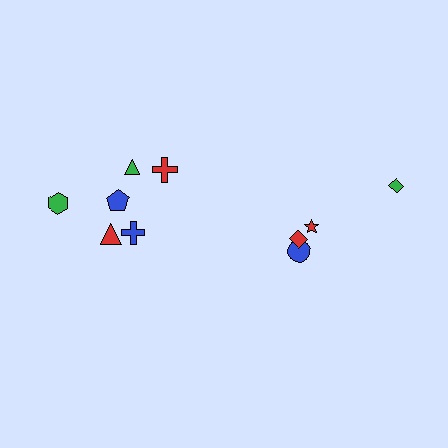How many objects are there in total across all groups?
There are 10 objects.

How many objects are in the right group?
There are 4 objects.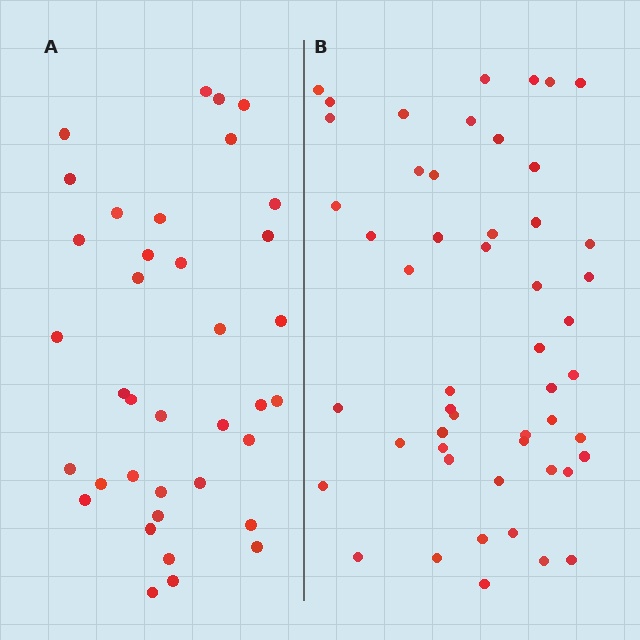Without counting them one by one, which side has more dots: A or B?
Region B (the right region) has more dots.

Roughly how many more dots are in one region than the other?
Region B has approximately 15 more dots than region A.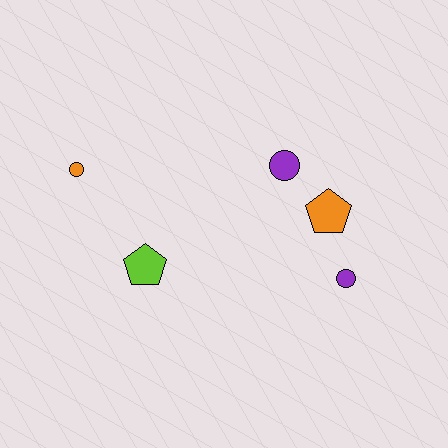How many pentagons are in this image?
There are 2 pentagons.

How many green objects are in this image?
There are no green objects.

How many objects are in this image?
There are 5 objects.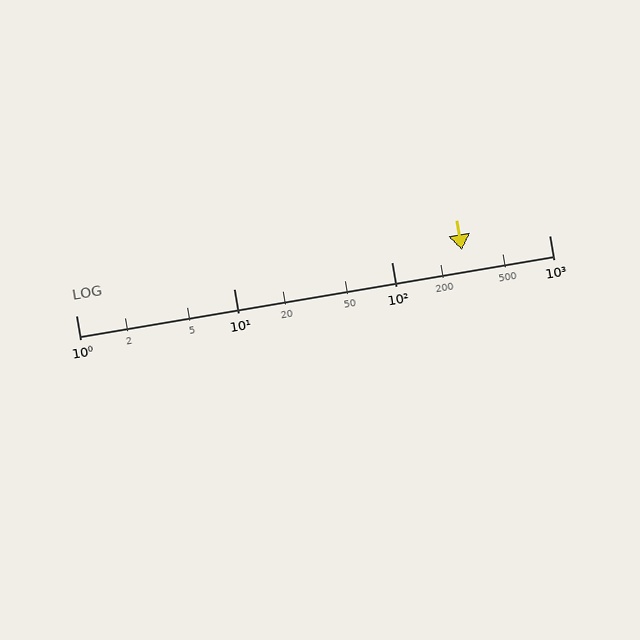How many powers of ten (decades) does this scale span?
The scale spans 3 decades, from 1 to 1000.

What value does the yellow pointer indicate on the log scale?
The pointer indicates approximately 280.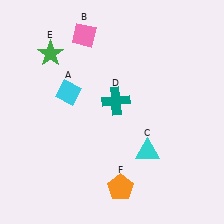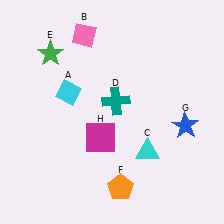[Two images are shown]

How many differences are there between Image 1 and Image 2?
There are 2 differences between the two images.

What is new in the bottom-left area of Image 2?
A magenta square (H) was added in the bottom-left area of Image 2.